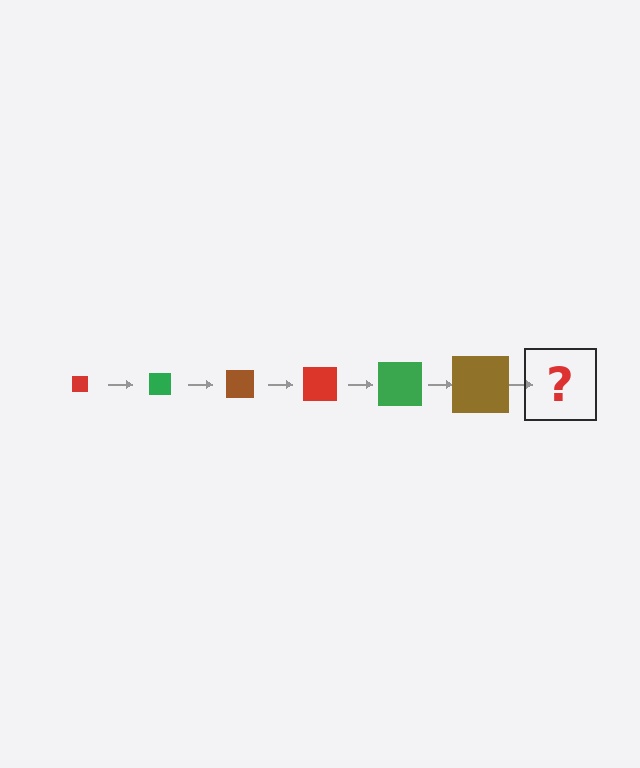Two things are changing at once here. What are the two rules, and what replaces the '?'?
The two rules are that the square grows larger each step and the color cycles through red, green, and brown. The '?' should be a red square, larger than the previous one.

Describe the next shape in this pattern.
It should be a red square, larger than the previous one.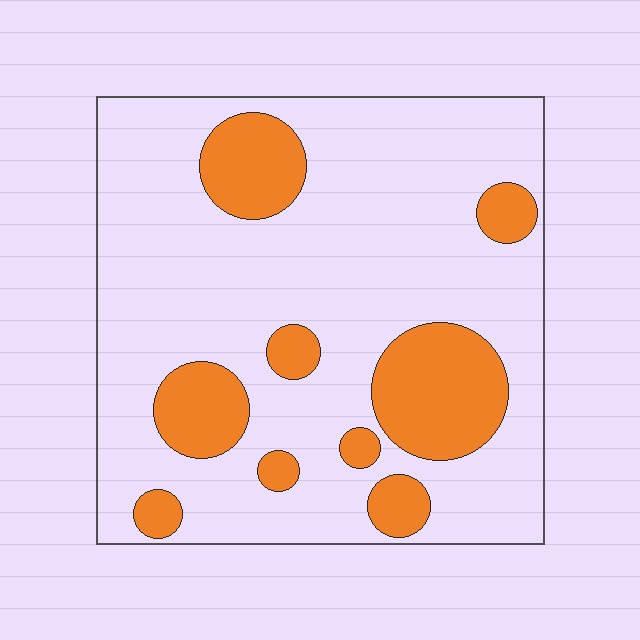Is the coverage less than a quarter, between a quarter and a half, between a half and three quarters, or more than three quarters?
Less than a quarter.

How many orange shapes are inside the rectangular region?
9.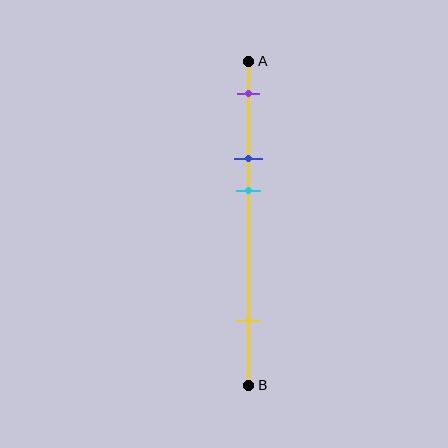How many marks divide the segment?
There are 4 marks dividing the segment.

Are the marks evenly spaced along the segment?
No, the marks are not evenly spaced.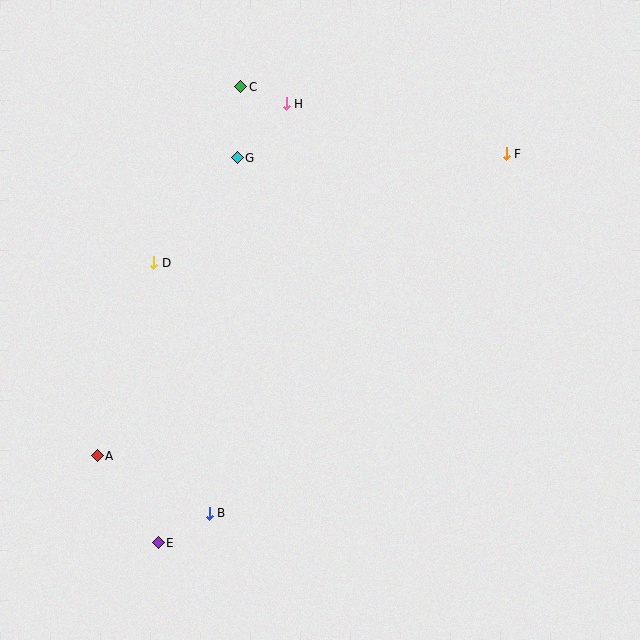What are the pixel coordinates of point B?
Point B is at (209, 513).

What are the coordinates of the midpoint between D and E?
The midpoint between D and E is at (156, 403).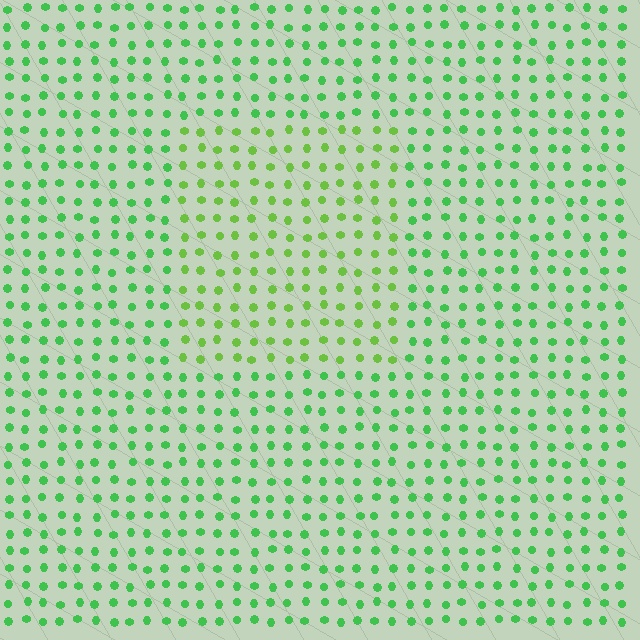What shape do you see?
I see a rectangle.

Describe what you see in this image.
The image is filled with small green elements in a uniform arrangement. A rectangle-shaped region is visible where the elements are tinted to a slightly different hue, forming a subtle color boundary.